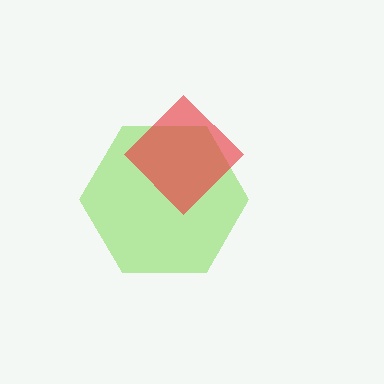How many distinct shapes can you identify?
There are 2 distinct shapes: a lime hexagon, a red diamond.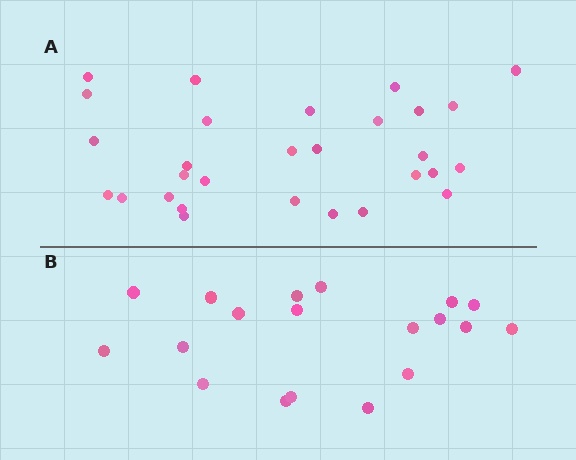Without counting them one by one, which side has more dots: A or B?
Region A (the top region) has more dots.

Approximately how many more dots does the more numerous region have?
Region A has roughly 10 or so more dots than region B.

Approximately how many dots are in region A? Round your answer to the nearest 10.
About 30 dots. (The exact count is 29, which rounds to 30.)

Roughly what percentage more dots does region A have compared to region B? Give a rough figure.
About 55% more.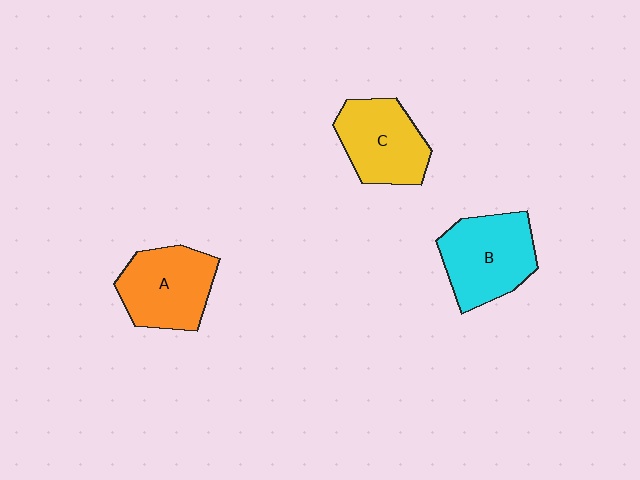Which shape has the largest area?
Shape B (cyan).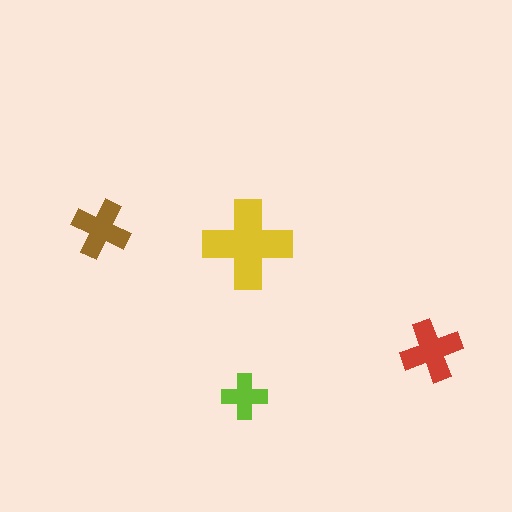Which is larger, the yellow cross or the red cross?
The yellow one.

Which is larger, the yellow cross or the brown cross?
The yellow one.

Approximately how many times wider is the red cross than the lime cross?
About 1.5 times wider.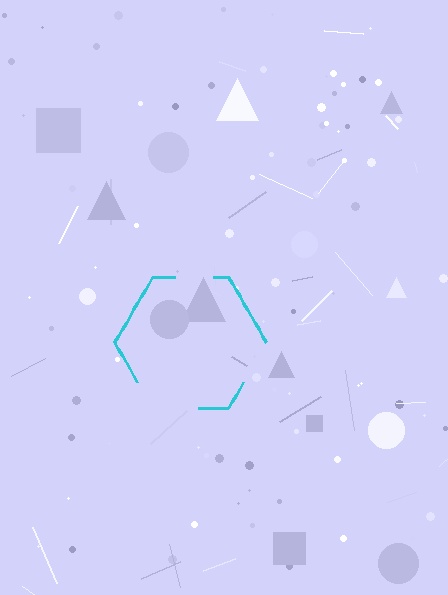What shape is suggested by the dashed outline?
The dashed outline suggests a hexagon.